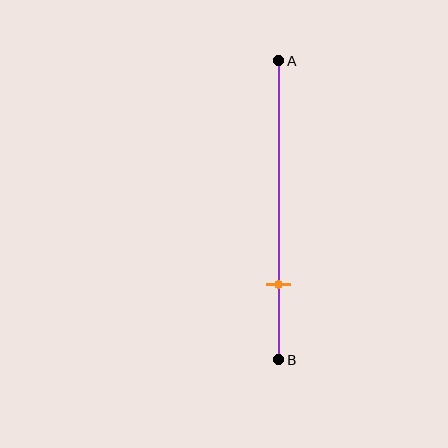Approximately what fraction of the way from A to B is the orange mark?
The orange mark is approximately 75% of the way from A to B.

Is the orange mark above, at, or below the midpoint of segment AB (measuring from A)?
The orange mark is below the midpoint of segment AB.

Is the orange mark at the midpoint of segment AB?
No, the mark is at about 75% from A, not at the 50% midpoint.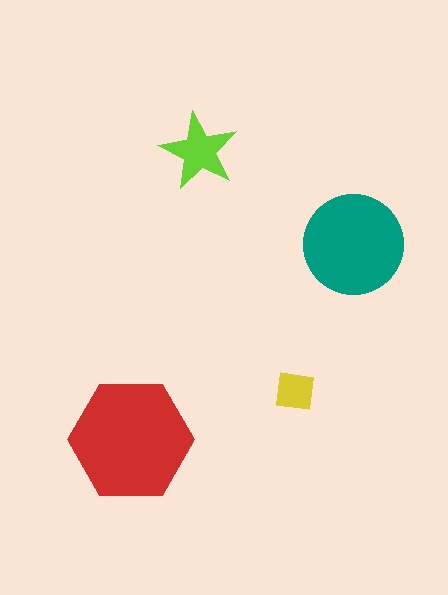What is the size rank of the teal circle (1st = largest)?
2nd.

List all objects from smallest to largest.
The yellow square, the lime star, the teal circle, the red hexagon.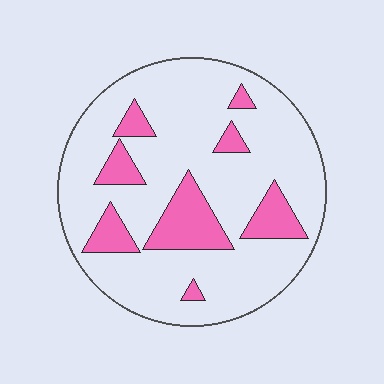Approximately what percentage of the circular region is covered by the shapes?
Approximately 20%.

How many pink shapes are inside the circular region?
8.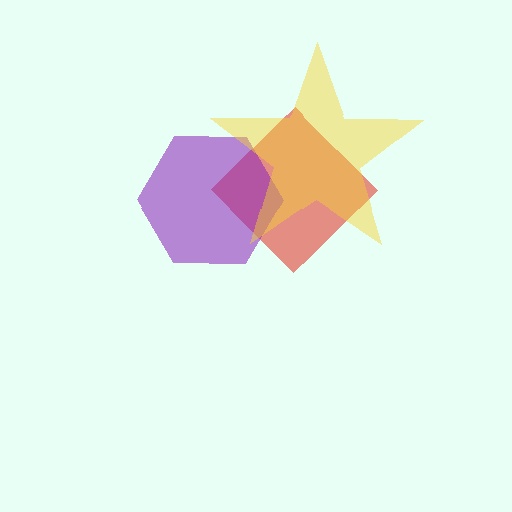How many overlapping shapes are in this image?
There are 3 overlapping shapes in the image.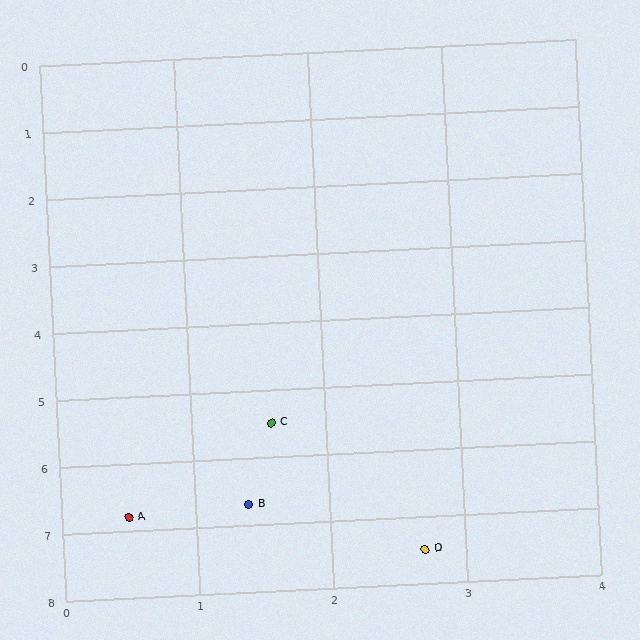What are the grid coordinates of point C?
Point C is at approximately (1.6, 5.5).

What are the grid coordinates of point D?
Point D is at approximately (2.7, 7.5).